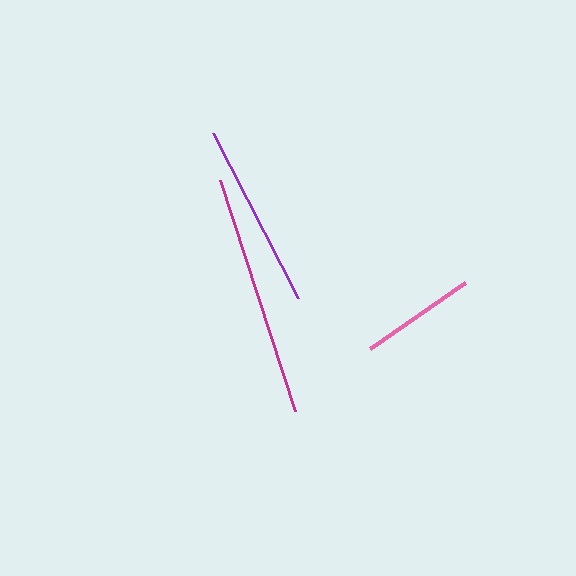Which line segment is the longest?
The magenta line is the longest at approximately 243 pixels.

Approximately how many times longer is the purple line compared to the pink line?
The purple line is approximately 1.6 times the length of the pink line.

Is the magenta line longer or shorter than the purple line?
The magenta line is longer than the purple line.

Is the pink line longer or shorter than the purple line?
The purple line is longer than the pink line.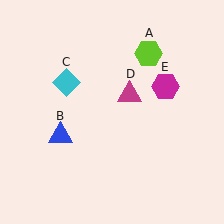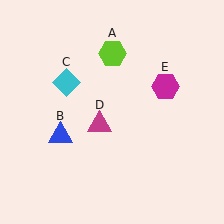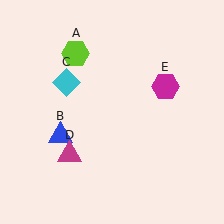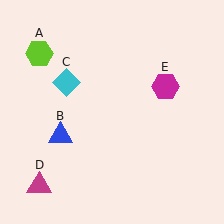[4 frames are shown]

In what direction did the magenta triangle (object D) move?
The magenta triangle (object D) moved down and to the left.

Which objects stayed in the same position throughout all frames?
Blue triangle (object B) and cyan diamond (object C) and magenta hexagon (object E) remained stationary.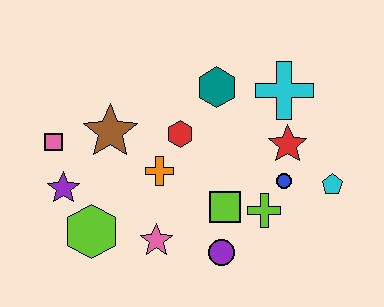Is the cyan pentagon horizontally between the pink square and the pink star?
No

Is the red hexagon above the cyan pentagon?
Yes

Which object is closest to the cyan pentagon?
The blue circle is closest to the cyan pentagon.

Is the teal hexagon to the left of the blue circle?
Yes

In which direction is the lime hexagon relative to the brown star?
The lime hexagon is below the brown star.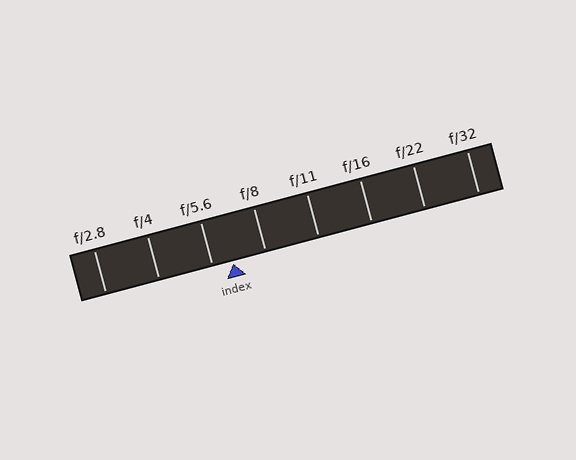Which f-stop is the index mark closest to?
The index mark is closest to f/5.6.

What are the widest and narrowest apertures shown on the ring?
The widest aperture shown is f/2.8 and the narrowest is f/32.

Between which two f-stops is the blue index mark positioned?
The index mark is between f/5.6 and f/8.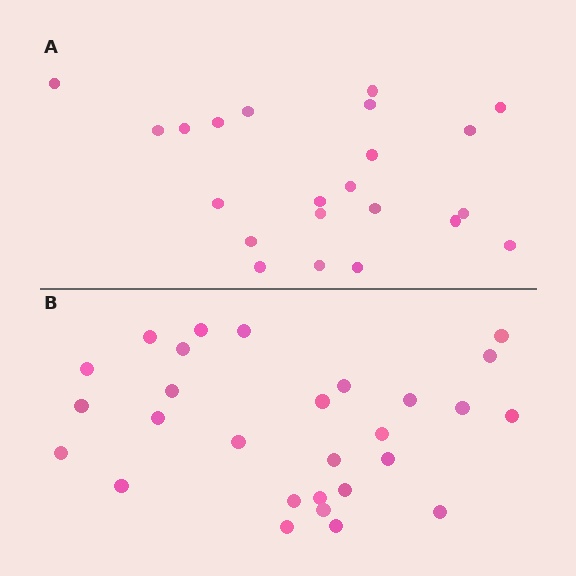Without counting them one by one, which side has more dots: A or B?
Region B (the bottom region) has more dots.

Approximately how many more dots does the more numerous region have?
Region B has about 6 more dots than region A.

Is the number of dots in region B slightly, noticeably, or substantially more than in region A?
Region B has noticeably more, but not dramatically so. The ratio is roughly 1.3 to 1.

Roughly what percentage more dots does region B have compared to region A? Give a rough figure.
About 25% more.